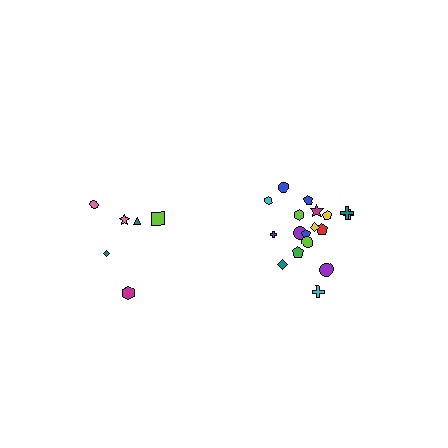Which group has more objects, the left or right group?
The right group.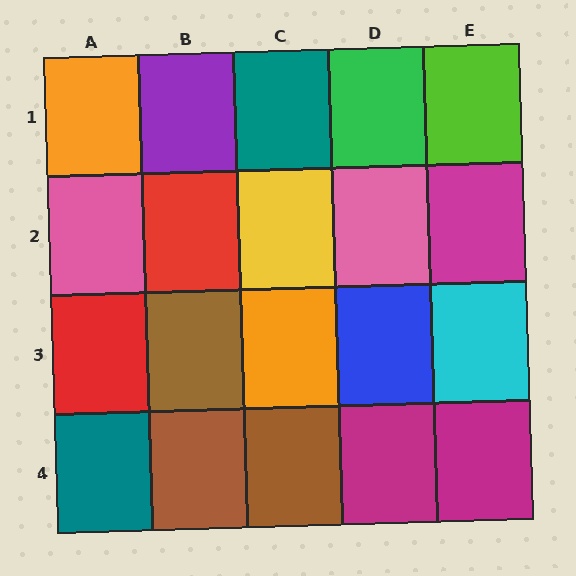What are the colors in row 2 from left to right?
Pink, red, yellow, pink, magenta.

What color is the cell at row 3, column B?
Brown.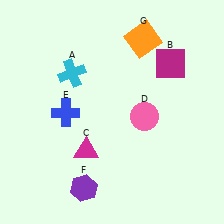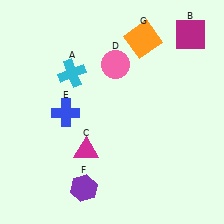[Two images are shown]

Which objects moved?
The objects that moved are: the magenta square (B), the pink circle (D).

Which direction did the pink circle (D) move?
The pink circle (D) moved up.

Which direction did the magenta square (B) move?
The magenta square (B) moved up.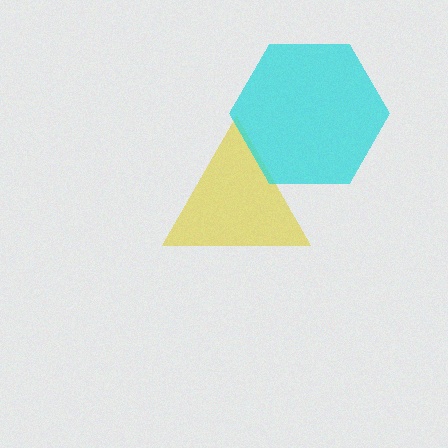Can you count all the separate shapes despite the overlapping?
Yes, there are 2 separate shapes.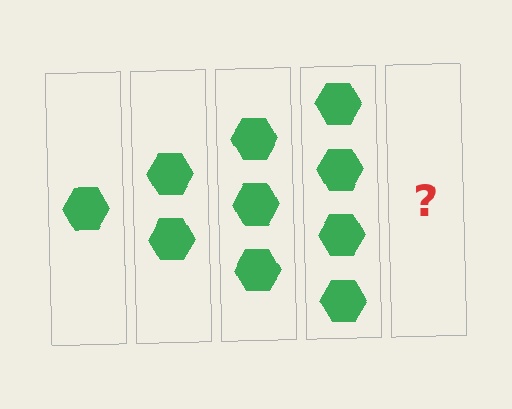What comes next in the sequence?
The next element should be 5 hexagons.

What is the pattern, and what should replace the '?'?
The pattern is that each step adds one more hexagon. The '?' should be 5 hexagons.